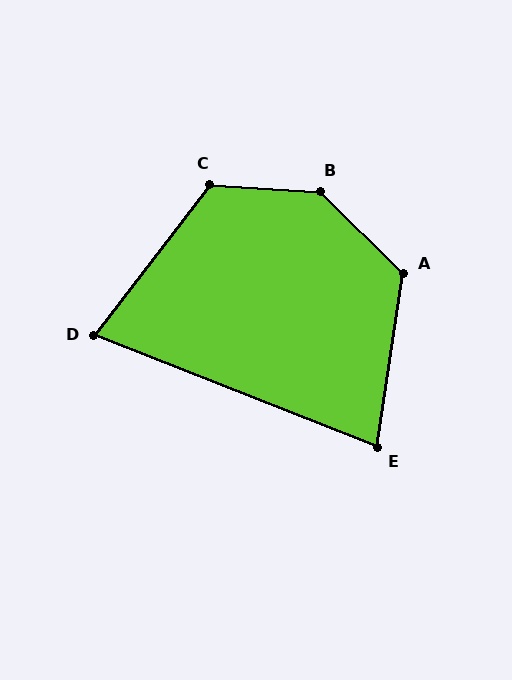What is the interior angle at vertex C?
Approximately 124 degrees (obtuse).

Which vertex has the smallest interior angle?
D, at approximately 74 degrees.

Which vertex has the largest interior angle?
B, at approximately 139 degrees.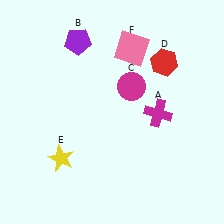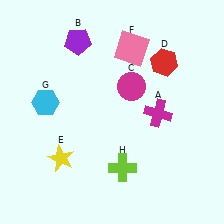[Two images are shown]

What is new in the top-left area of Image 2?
A cyan hexagon (G) was added in the top-left area of Image 2.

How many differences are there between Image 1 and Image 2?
There are 2 differences between the two images.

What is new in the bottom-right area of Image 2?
A lime cross (H) was added in the bottom-right area of Image 2.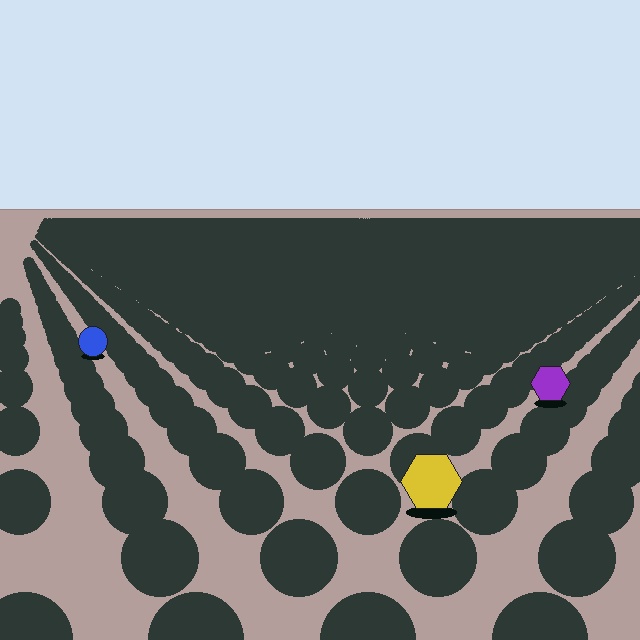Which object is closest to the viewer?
The yellow hexagon is closest. The texture marks near it are larger and more spread out.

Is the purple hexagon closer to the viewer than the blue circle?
Yes. The purple hexagon is closer — you can tell from the texture gradient: the ground texture is coarser near it.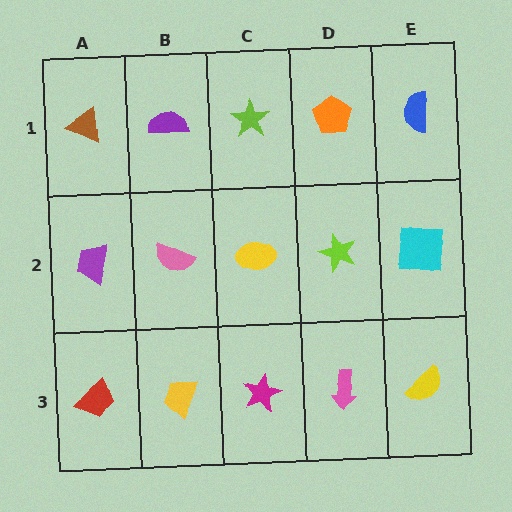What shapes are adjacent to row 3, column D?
A lime star (row 2, column D), a magenta star (row 3, column C), a yellow semicircle (row 3, column E).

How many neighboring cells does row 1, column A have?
2.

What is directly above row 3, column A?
A purple trapezoid.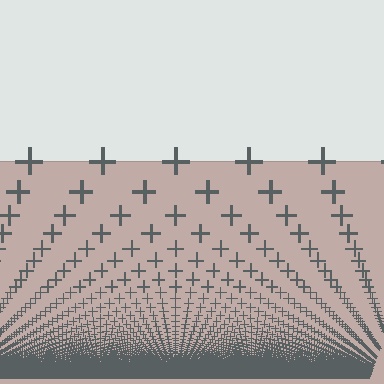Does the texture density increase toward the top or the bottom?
Density increases toward the bottom.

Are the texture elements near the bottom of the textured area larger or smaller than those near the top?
Smaller. The gradient is inverted — elements near the bottom are smaller and denser.